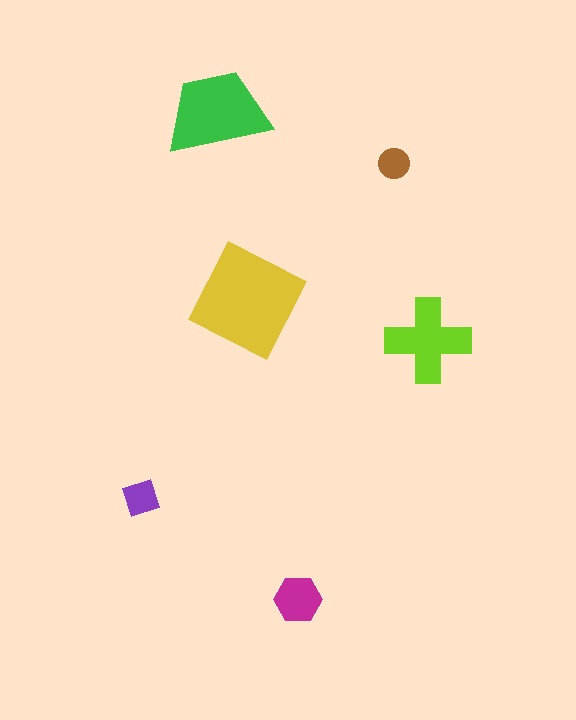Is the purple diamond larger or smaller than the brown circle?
Larger.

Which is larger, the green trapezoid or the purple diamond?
The green trapezoid.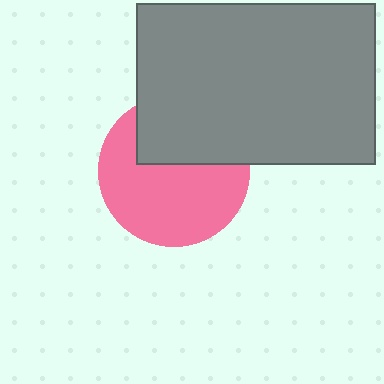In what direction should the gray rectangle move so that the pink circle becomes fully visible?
The gray rectangle should move up. That is the shortest direction to clear the overlap and leave the pink circle fully visible.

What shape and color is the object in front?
The object in front is a gray rectangle.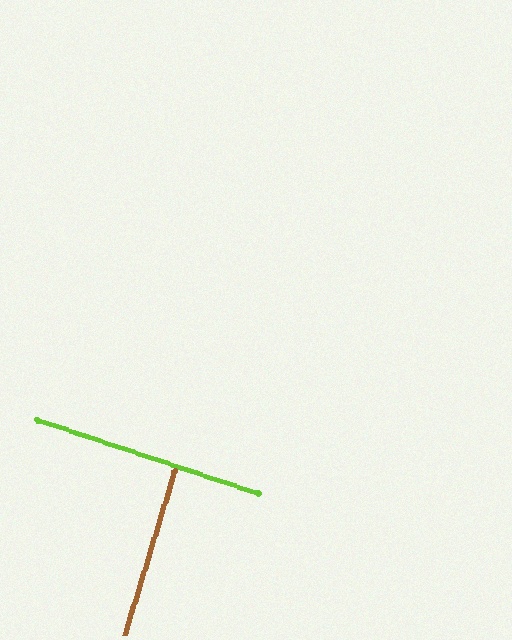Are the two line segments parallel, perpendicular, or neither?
Perpendicular — they meet at approximately 88°.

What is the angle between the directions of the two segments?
Approximately 88 degrees.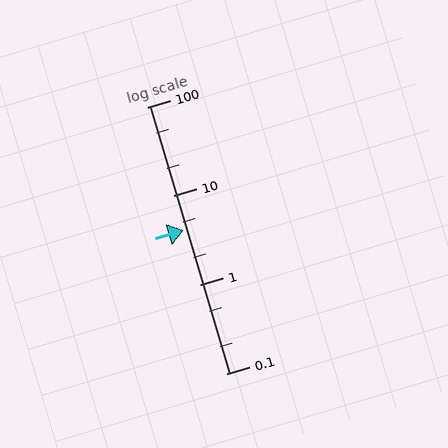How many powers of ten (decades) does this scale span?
The scale spans 3 decades, from 0.1 to 100.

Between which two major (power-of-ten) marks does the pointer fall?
The pointer is between 1 and 10.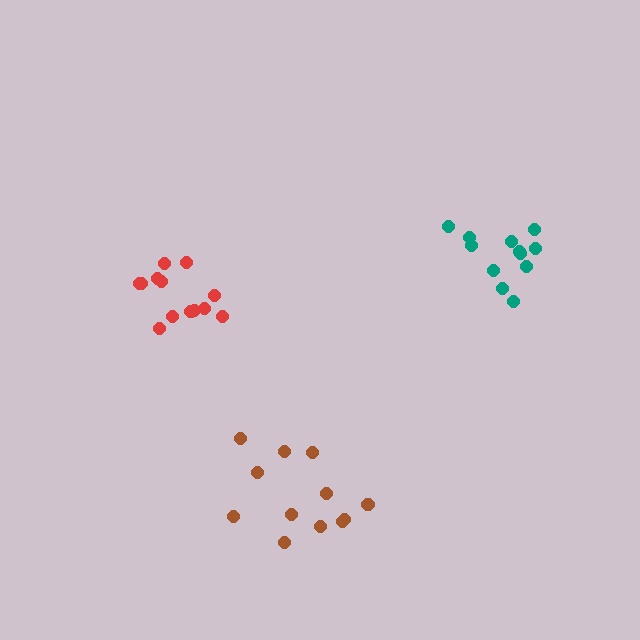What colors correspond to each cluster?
The clusters are colored: teal, red, brown.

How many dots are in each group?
Group 1: 12 dots, Group 2: 13 dots, Group 3: 12 dots (37 total).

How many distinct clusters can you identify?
There are 3 distinct clusters.